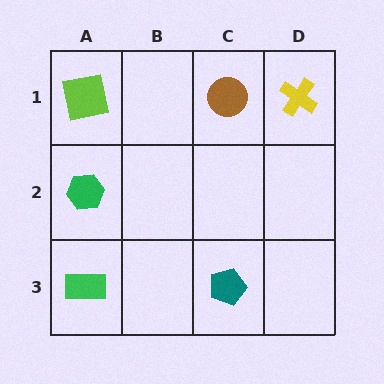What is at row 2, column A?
A green hexagon.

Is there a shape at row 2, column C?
No, that cell is empty.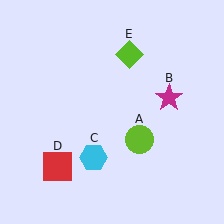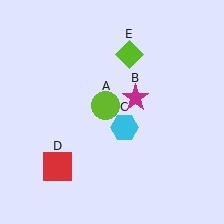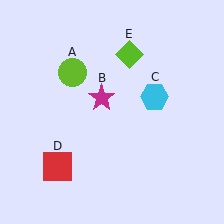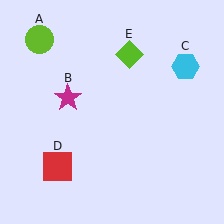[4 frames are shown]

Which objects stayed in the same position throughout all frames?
Red square (object D) and lime diamond (object E) remained stationary.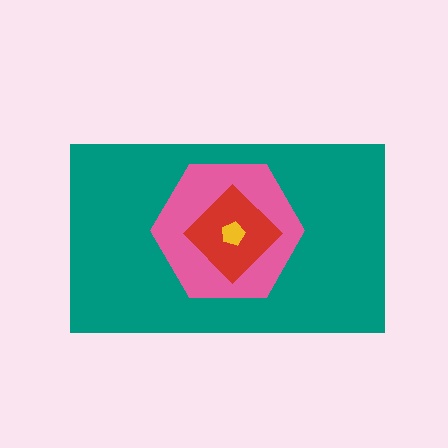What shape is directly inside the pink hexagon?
The red diamond.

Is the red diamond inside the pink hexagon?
Yes.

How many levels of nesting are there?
4.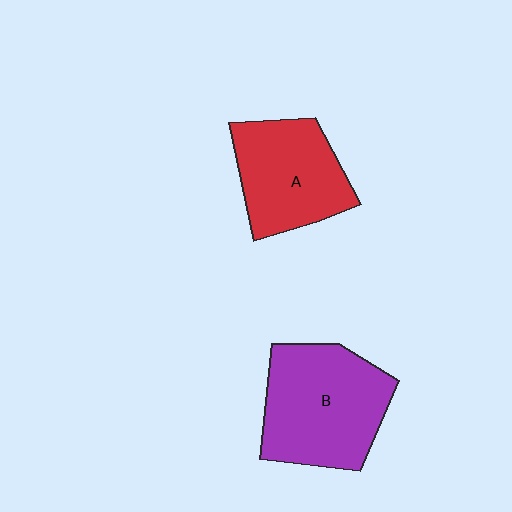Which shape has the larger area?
Shape B (purple).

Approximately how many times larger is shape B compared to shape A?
Approximately 1.3 times.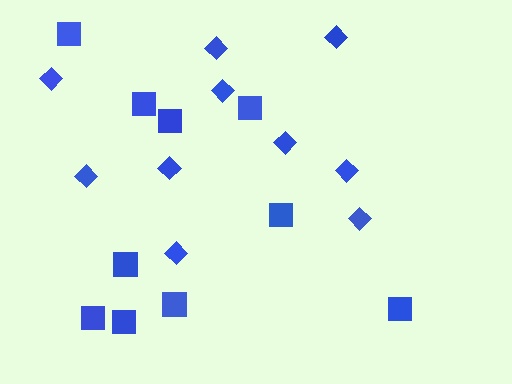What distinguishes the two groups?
There are 2 groups: one group of diamonds (10) and one group of squares (10).